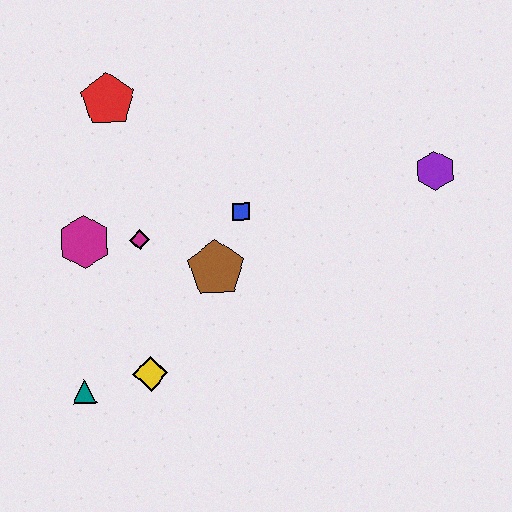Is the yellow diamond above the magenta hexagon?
No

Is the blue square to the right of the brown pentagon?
Yes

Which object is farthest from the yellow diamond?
The purple hexagon is farthest from the yellow diamond.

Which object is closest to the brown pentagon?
The blue square is closest to the brown pentagon.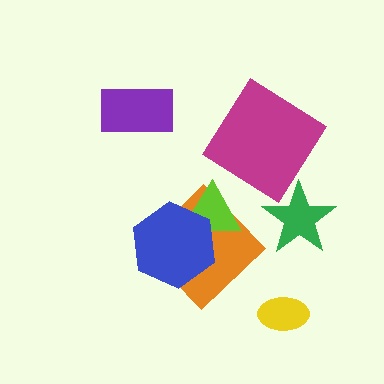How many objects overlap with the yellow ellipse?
0 objects overlap with the yellow ellipse.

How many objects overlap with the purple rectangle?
0 objects overlap with the purple rectangle.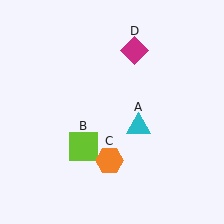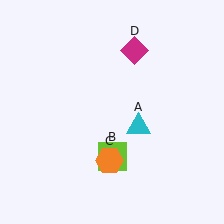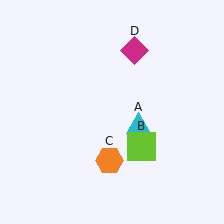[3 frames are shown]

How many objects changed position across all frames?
1 object changed position: lime square (object B).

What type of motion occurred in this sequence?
The lime square (object B) rotated counterclockwise around the center of the scene.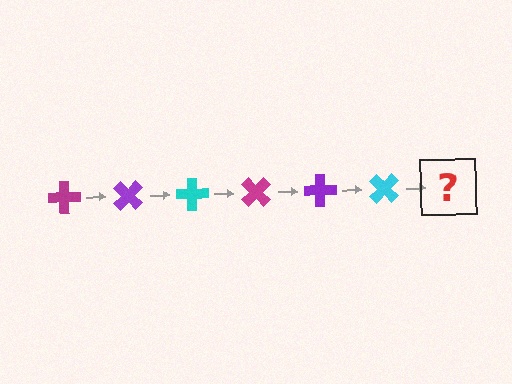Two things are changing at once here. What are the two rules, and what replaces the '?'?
The two rules are that it rotates 45 degrees each step and the color cycles through magenta, purple, and cyan. The '?' should be a magenta cross, rotated 270 degrees from the start.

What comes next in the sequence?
The next element should be a magenta cross, rotated 270 degrees from the start.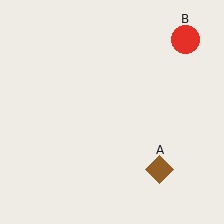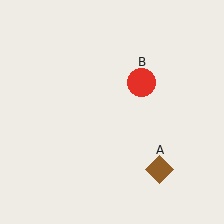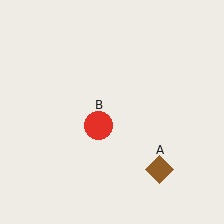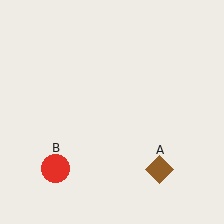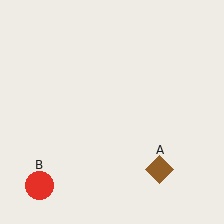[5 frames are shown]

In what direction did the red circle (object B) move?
The red circle (object B) moved down and to the left.